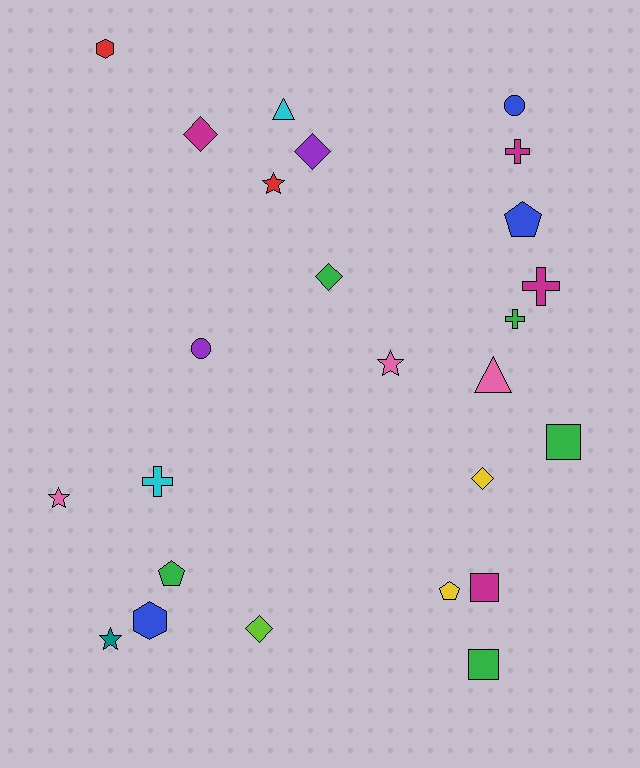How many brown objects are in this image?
There are no brown objects.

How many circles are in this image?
There are 2 circles.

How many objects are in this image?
There are 25 objects.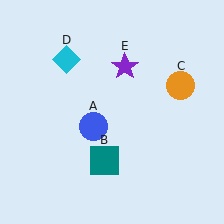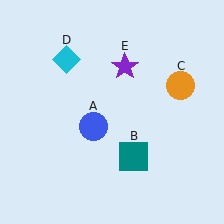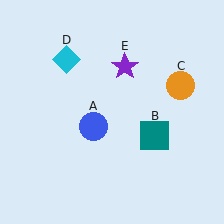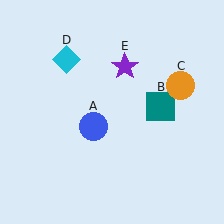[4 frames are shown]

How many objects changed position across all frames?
1 object changed position: teal square (object B).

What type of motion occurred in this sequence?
The teal square (object B) rotated counterclockwise around the center of the scene.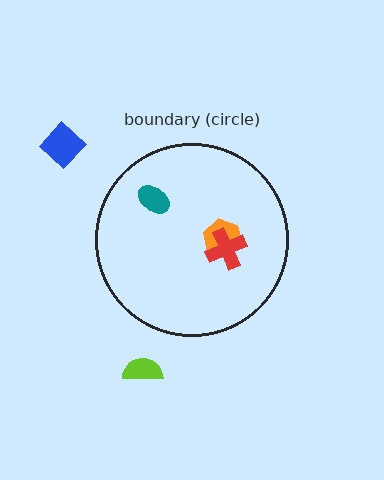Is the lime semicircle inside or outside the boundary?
Outside.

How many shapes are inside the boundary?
3 inside, 2 outside.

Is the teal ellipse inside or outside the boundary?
Inside.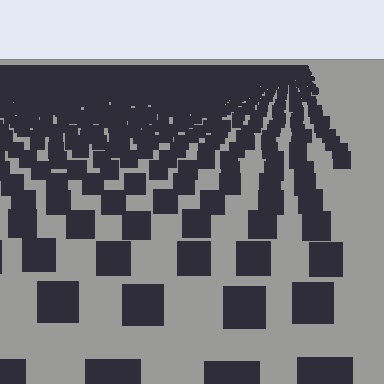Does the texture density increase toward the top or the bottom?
Density increases toward the top.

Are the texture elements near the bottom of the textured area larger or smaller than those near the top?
Larger. Near the bottom, elements are closer to the viewer and appear at a bigger on-screen size.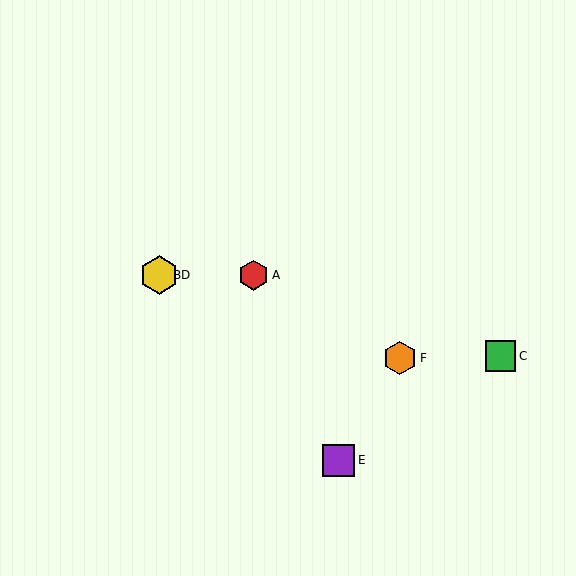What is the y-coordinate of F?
Object F is at y≈358.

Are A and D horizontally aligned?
Yes, both are at y≈275.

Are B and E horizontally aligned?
No, B is at y≈275 and E is at y≈460.